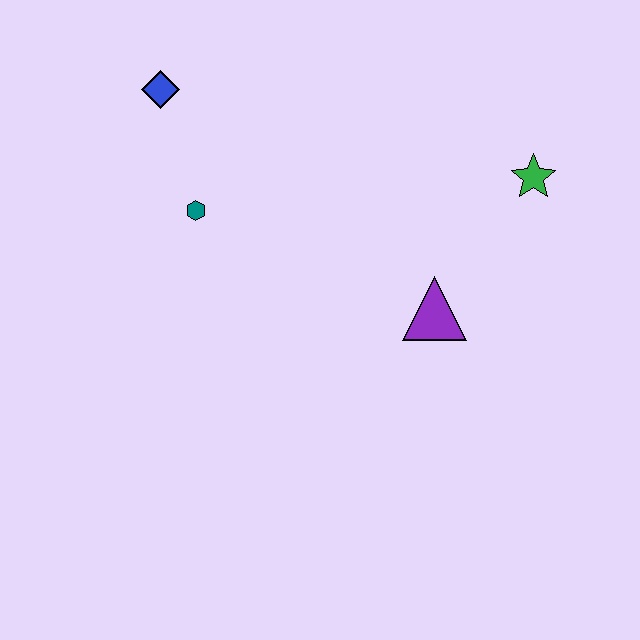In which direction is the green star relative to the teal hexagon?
The green star is to the right of the teal hexagon.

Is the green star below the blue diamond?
Yes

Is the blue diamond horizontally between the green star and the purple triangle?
No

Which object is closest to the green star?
The purple triangle is closest to the green star.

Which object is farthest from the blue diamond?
The green star is farthest from the blue diamond.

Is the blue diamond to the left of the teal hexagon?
Yes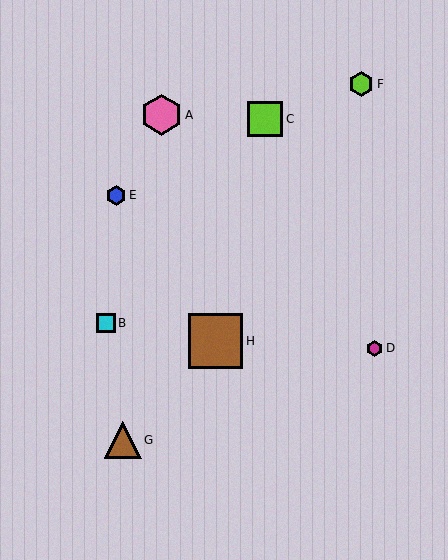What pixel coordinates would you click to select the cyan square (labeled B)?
Click at (106, 323) to select the cyan square B.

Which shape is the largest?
The brown square (labeled H) is the largest.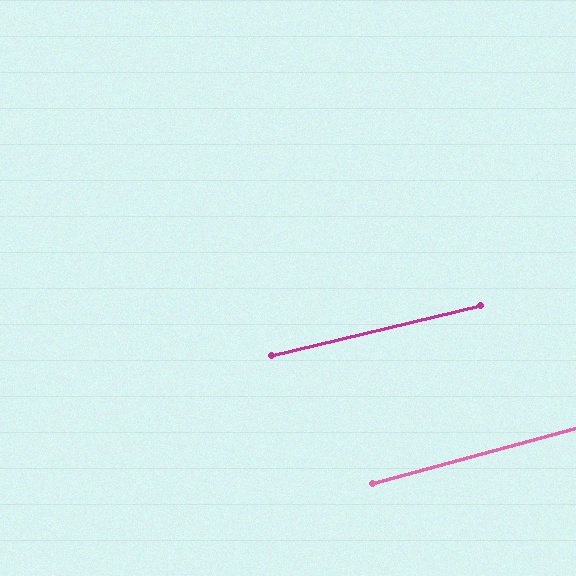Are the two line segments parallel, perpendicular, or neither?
Parallel — their directions differ by only 1.8°.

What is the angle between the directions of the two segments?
Approximately 2 degrees.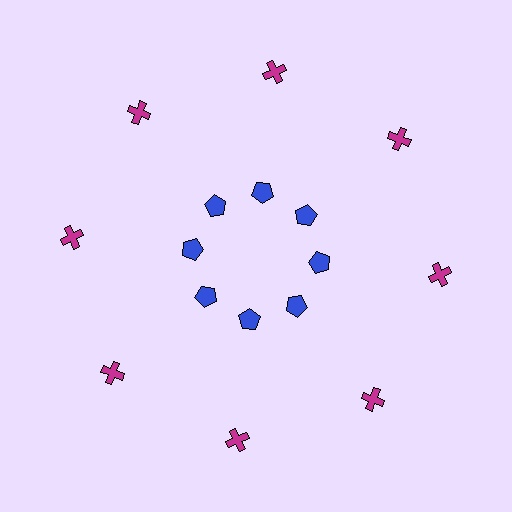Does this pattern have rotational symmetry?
Yes, this pattern has 8-fold rotational symmetry. It looks the same after rotating 45 degrees around the center.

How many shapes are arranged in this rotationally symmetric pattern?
There are 16 shapes, arranged in 8 groups of 2.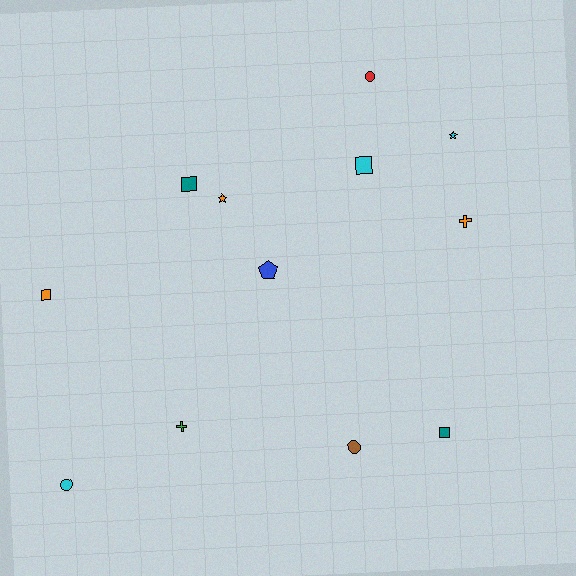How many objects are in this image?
There are 12 objects.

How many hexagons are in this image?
There are no hexagons.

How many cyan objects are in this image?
There are 3 cyan objects.